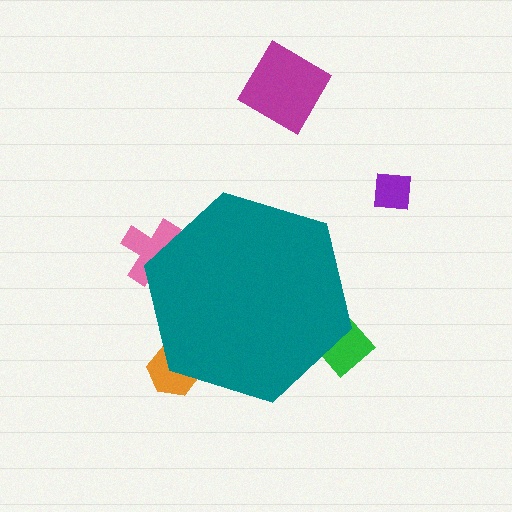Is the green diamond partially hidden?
Yes, the green diamond is partially hidden behind the teal hexagon.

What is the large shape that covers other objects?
A teal hexagon.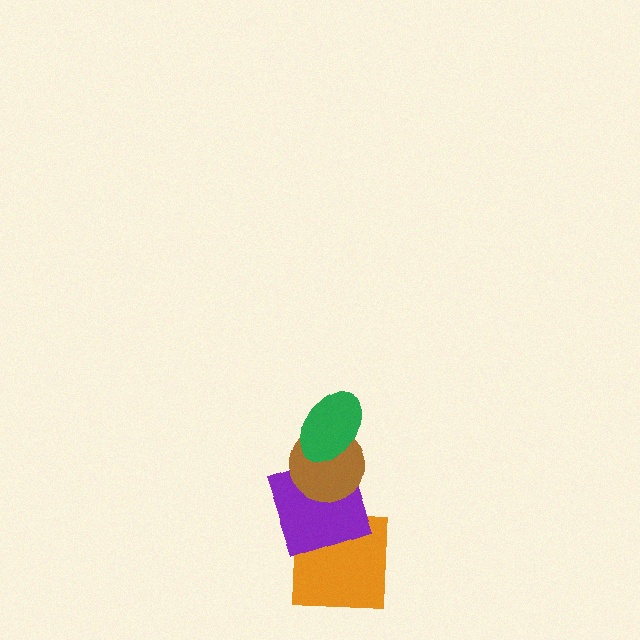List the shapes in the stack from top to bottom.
From top to bottom: the green ellipse, the brown circle, the purple square, the orange square.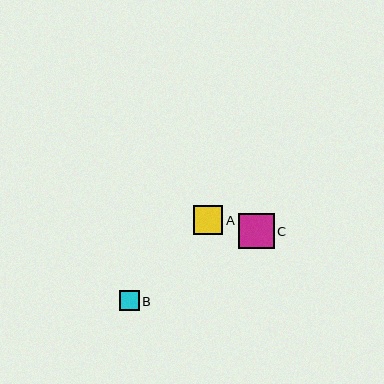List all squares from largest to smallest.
From largest to smallest: C, A, B.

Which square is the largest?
Square C is the largest with a size of approximately 35 pixels.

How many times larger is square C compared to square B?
Square C is approximately 1.7 times the size of square B.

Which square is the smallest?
Square B is the smallest with a size of approximately 20 pixels.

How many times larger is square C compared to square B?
Square C is approximately 1.7 times the size of square B.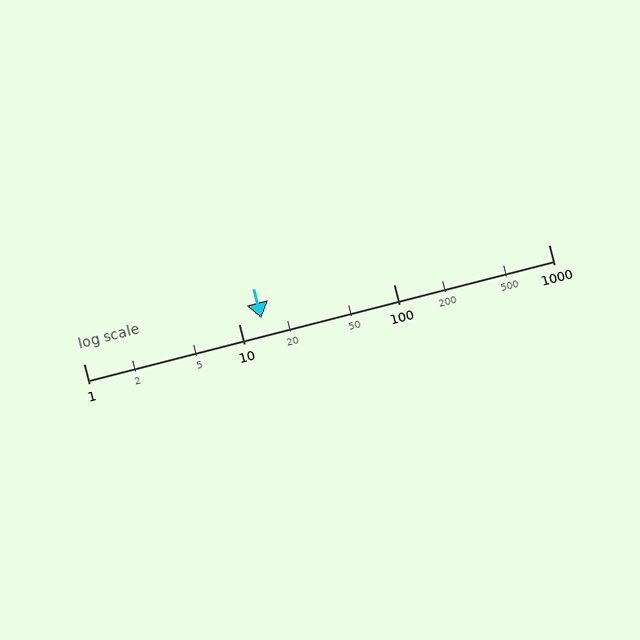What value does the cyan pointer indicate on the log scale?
The pointer indicates approximately 14.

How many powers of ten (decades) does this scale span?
The scale spans 3 decades, from 1 to 1000.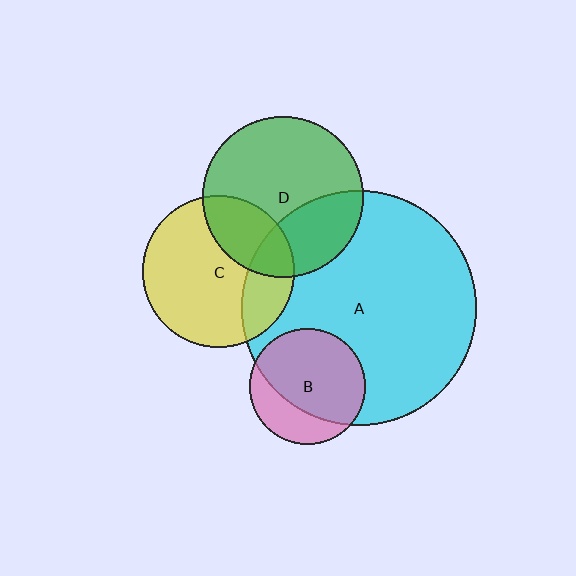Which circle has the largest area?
Circle A (cyan).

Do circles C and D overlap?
Yes.